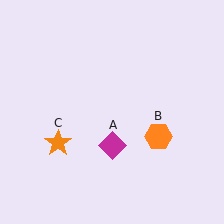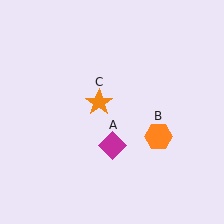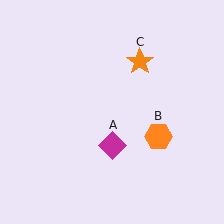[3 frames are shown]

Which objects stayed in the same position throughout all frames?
Magenta diamond (object A) and orange hexagon (object B) remained stationary.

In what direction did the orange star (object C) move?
The orange star (object C) moved up and to the right.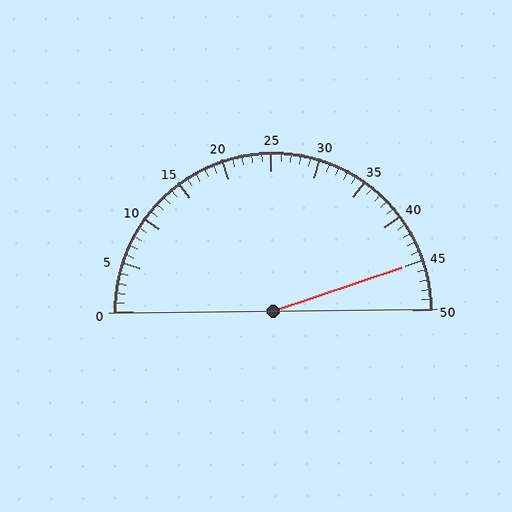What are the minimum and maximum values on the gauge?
The gauge ranges from 0 to 50.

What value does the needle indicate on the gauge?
The needle indicates approximately 45.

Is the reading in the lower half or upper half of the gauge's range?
The reading is in the upper half of the range (0 to 50).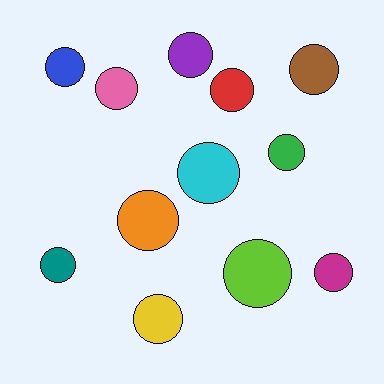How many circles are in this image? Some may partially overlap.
There are 12 circles.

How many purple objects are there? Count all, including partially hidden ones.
There is 1 purple object.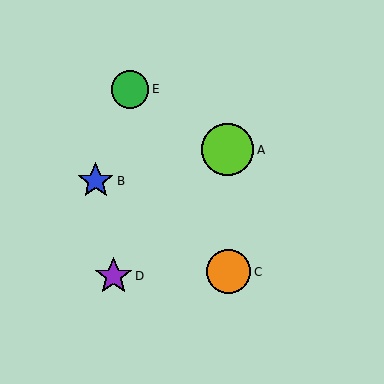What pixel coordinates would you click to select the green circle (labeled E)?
Click at (130, 89) to select the green circle E.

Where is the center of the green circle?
The center of the green circle is at (130, 89).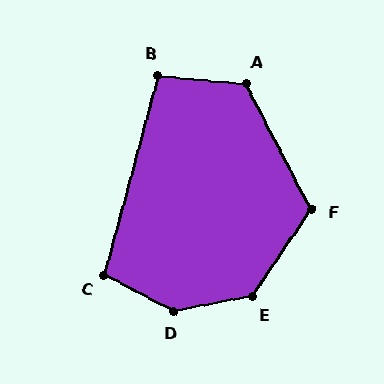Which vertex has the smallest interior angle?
B, at approximately 100 degrees.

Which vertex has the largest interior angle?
D, at approximately 141 degrees.